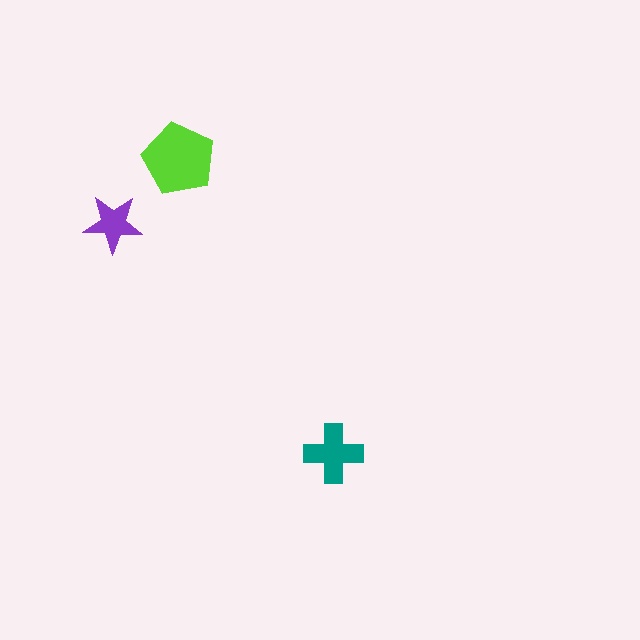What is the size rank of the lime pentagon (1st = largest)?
1st.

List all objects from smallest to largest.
The purple star, the teal cross, the lime pentagon.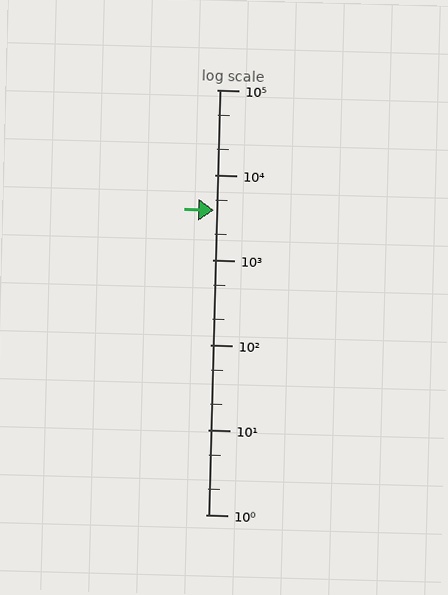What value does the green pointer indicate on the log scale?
The pointer indicates approximately 3800.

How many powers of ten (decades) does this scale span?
The scale spans 5 decades, from 1 to 100000.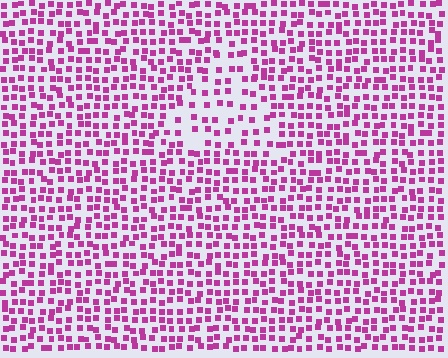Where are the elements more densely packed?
The elements are more densely packed outside the triangle boundary.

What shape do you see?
I see a triangle.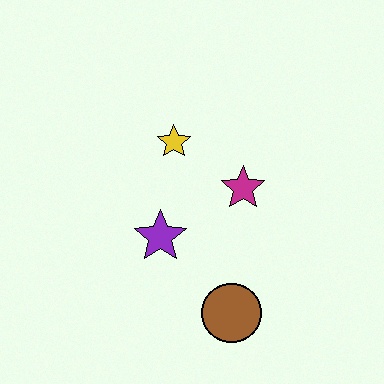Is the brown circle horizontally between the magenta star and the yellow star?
Yes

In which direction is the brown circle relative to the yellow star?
The brown circle is below the yellow star.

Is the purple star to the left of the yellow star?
Yes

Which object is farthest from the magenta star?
The brown circle is farthest from the magenta star.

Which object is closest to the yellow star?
The magenta star is closest to the yellow star.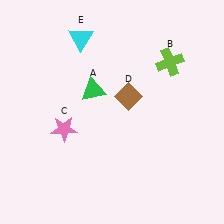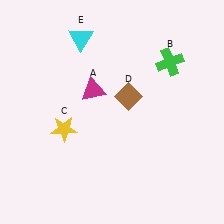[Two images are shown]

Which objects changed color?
A changed from green to magenta. B changed from lime to green. C changed from pink to yellow.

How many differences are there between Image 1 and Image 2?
There are 3 differences between the two images.